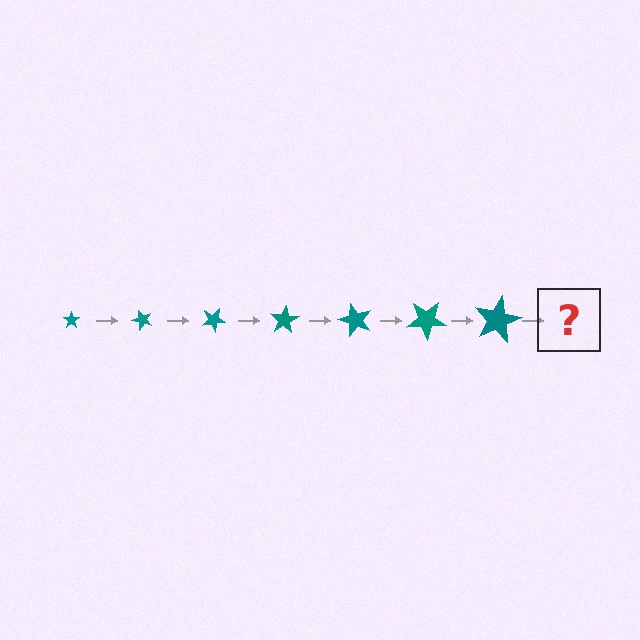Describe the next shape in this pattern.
It should be a star, larger than the previous one and rotated 350 degrees from the start.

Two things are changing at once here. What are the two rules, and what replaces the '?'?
The two rules are that the star grows larger each step and it rotates 50 degrees each step. The '?' should be a star, larger than the previous one and rotated 350 degrees from the start.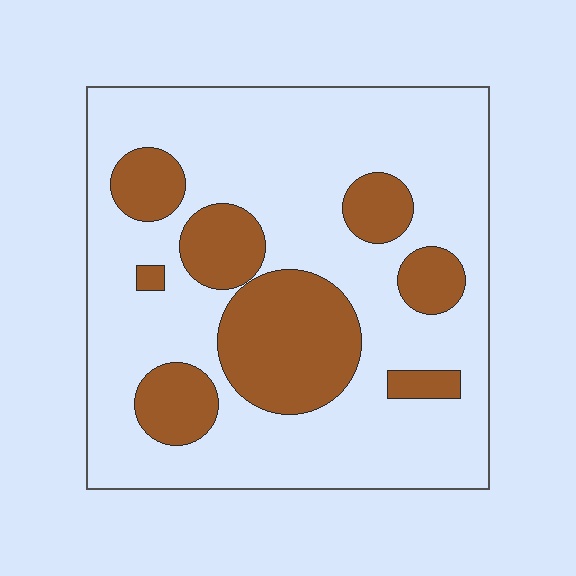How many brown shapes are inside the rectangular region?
8.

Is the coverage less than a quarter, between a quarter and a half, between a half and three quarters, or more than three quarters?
Between a quarter and a half.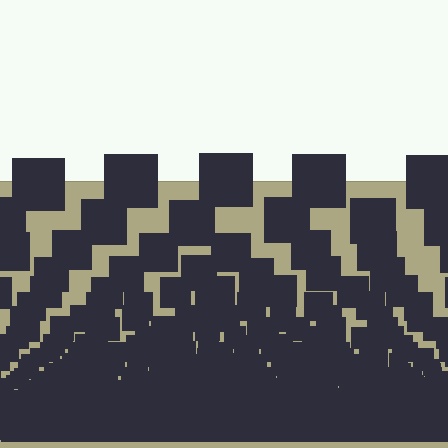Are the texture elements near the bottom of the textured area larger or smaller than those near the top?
Smaller. The gradient is inverted — elements near the bottom are smaller and denser.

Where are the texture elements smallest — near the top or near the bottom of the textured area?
Near the bottom.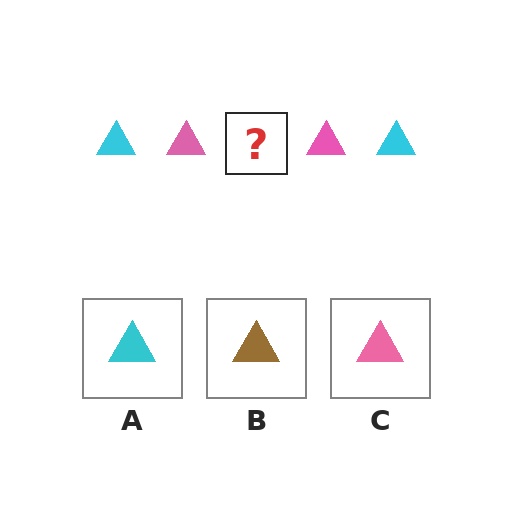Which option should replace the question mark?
Option A.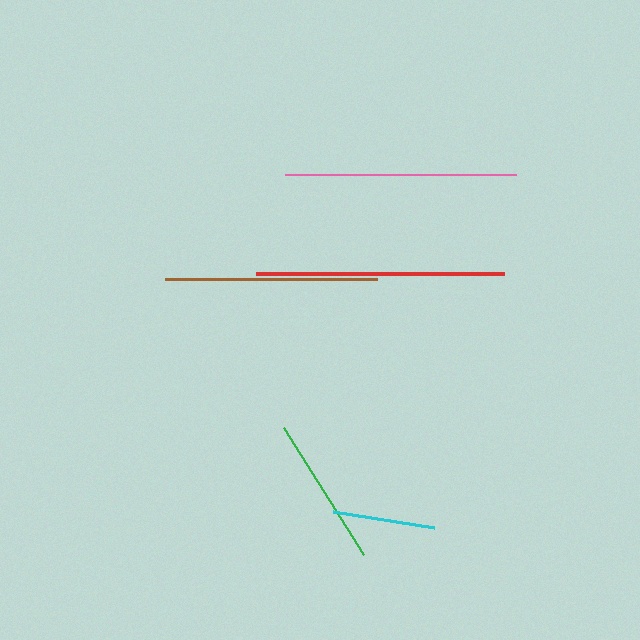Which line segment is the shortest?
The cyan line is the shortest at approximately 102 pixels.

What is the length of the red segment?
The red segment is approximately 248 pixels long.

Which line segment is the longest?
The red line is the longest at approximately 248 pixels.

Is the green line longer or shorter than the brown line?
The brown line is longer than the green line.